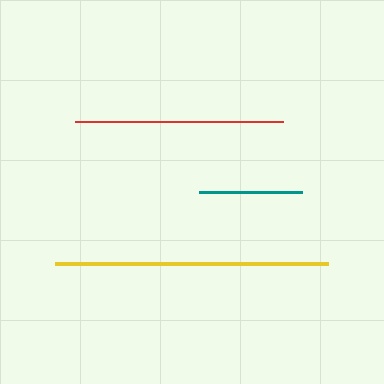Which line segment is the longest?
The yellow line is the longest at approximately 274 pixels.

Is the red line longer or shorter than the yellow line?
The yellow line is longer than the red line.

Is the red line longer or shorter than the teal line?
The red line is longer than the teal line.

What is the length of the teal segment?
The teal segment is approximately 104 pixels long.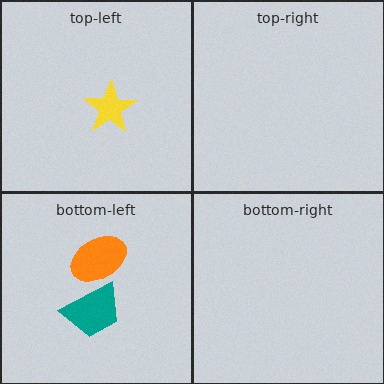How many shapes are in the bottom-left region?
2.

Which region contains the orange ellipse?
The bottom-left region.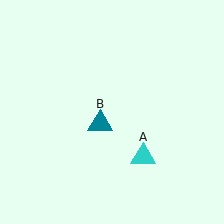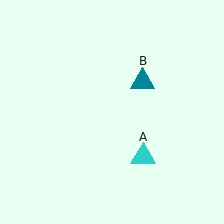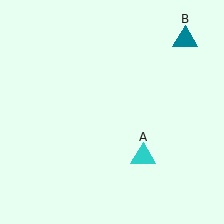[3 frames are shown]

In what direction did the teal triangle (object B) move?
The teal triangle (object B) moved up and to the right.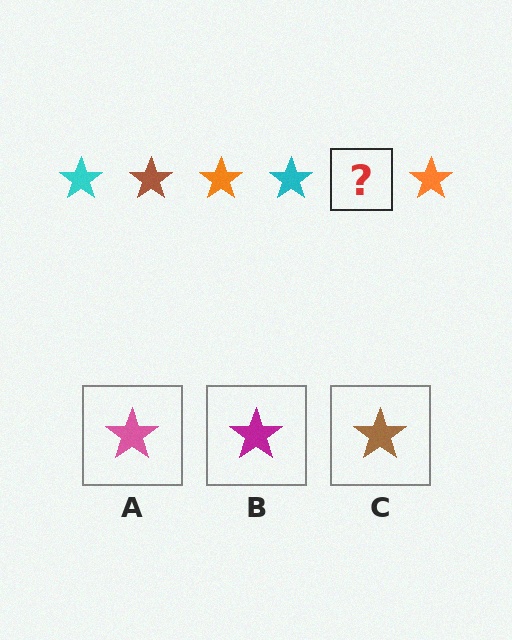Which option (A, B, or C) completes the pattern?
C.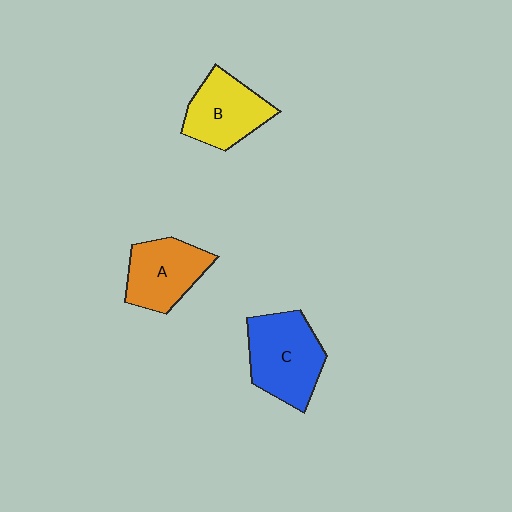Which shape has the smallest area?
Shape A (orange).